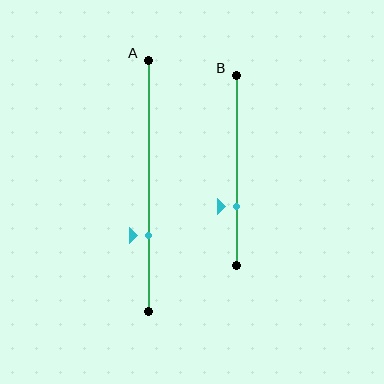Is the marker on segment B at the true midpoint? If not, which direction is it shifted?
No, the marker on segment B is shifted downward by about 19% of the segment length.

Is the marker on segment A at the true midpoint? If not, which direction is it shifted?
No, the marker on segment A is shifted downward by about 20% of the segment length.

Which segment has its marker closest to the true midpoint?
Segment B has its marker closest to the true midpoint.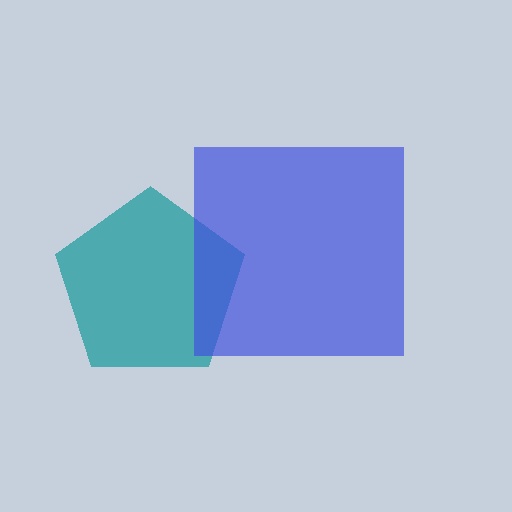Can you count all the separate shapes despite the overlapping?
Yes, there are 2 separate shapes.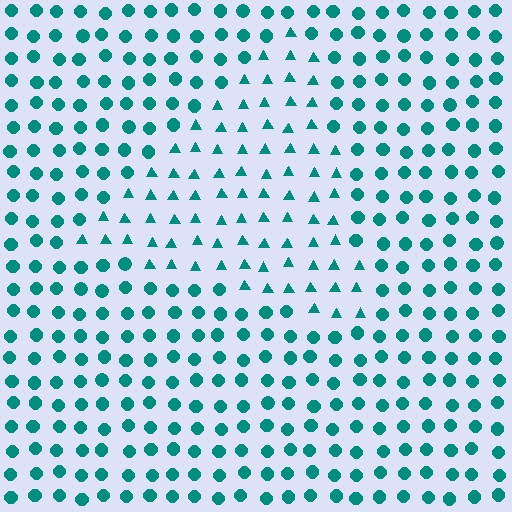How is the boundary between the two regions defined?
The boundary is defined by a change in element shape: triangles inside vs. circles outside. All elements share the same color and spacing.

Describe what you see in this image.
The image is filled with small teal elements arranged in a uniform grid. A triangle-shaped region contains triangles, while the surrounding area contains circles. The boundary is defined purely by the change in element shape.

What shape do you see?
I see a triangle.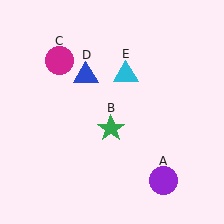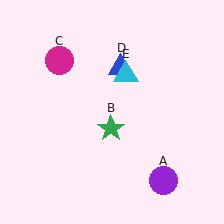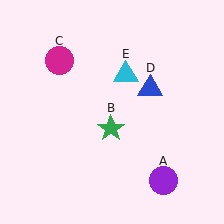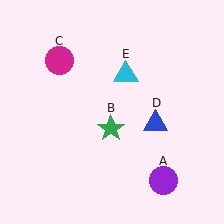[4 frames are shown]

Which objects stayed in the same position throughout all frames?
Purple circle (object A) and green star (object B) and magenta circle (object C) and cyan triangle (object E) remained stationary.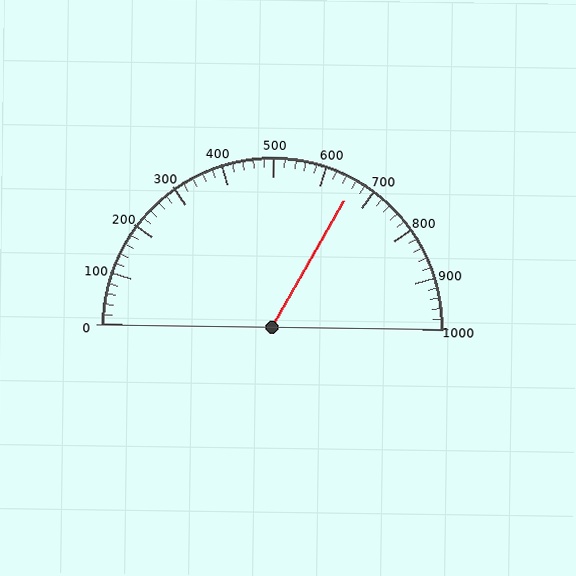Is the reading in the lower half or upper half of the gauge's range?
The reading is in the upper half of the range (0 to 1000).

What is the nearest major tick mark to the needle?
The nearest major tick mark is 700.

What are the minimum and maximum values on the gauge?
The gauge ranges from 0 to 1000.